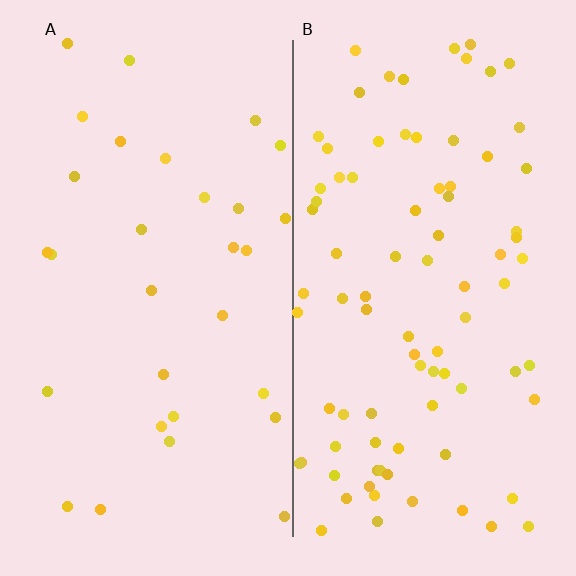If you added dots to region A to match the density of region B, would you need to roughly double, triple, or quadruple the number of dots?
Approximately triple.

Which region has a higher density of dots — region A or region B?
B (the right).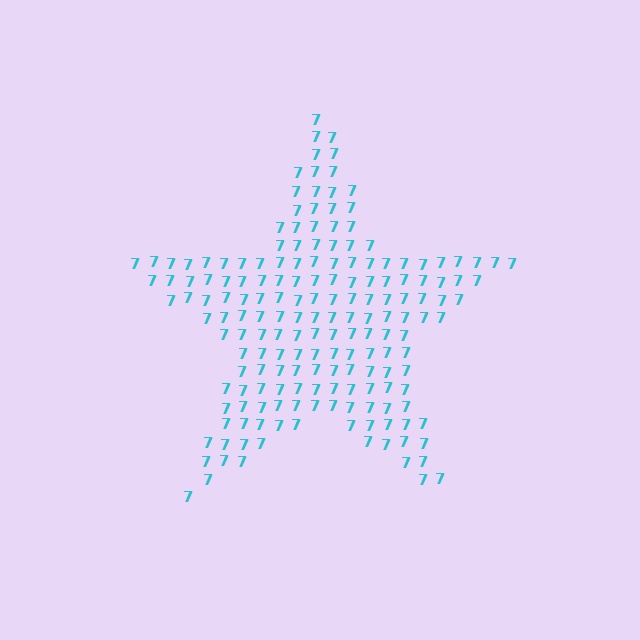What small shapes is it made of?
It is made of small digit 7's.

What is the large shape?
The large shape is a star.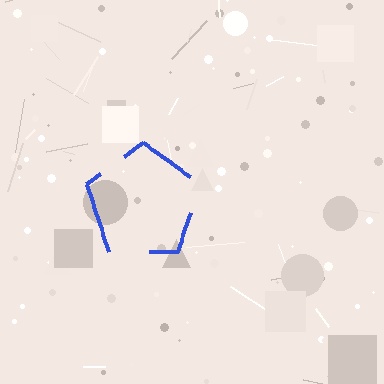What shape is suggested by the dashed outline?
The dashed outline suggests a pentagon.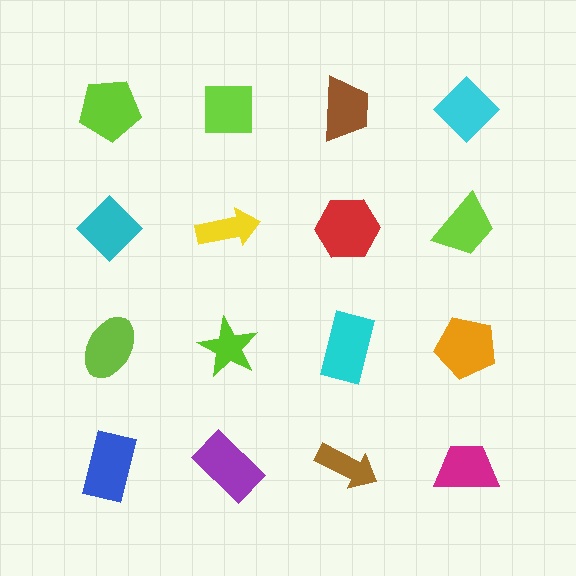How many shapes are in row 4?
4 shapes.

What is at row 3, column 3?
A cyan rectangle.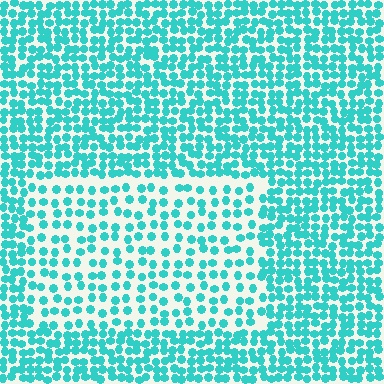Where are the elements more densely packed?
The elements are more densely packed outside the rectangle boundary.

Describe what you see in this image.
The image contains small cyan elements arranged at two different densities. A rectangle-shaped region is visible where the elements are less densely packed than the surrounding area.